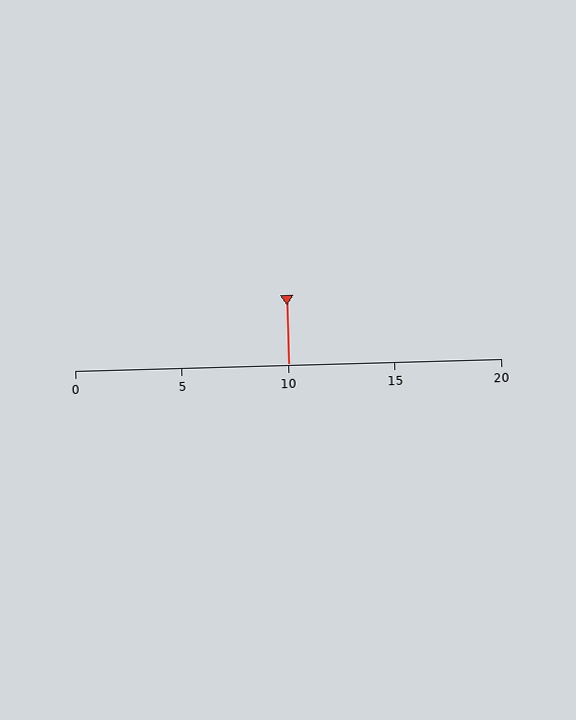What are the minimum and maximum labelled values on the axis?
The axis runs from 0 to 20.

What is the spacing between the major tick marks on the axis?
The major ticks are spaced 5 apart.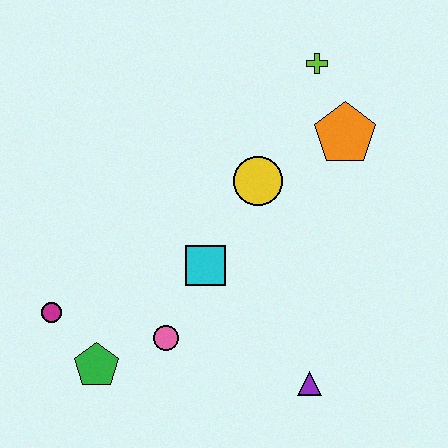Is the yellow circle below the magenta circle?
No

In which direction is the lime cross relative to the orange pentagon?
The lime cross is above the orange pentagon.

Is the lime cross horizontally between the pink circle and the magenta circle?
No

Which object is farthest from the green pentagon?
The lime cross is farthest from the green pentagon.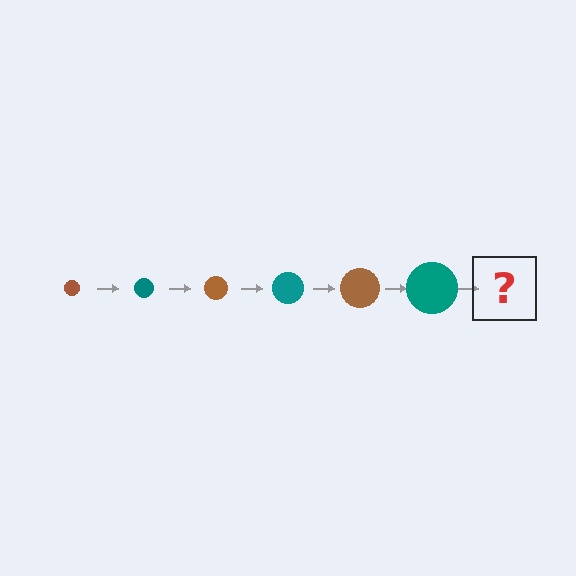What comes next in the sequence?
The next element should be a brown circle, larger than the previous one.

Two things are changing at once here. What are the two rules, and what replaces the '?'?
The two rules are that the circle grows larger each step and the color cycles through brown and teal. The '?' should be a brown circle, larger than the previous one.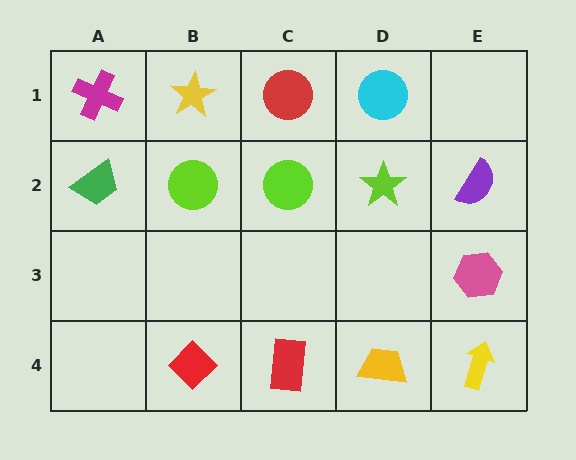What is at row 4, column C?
A red rectangle.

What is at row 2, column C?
A lime circle.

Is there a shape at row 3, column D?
No, that cell is empty.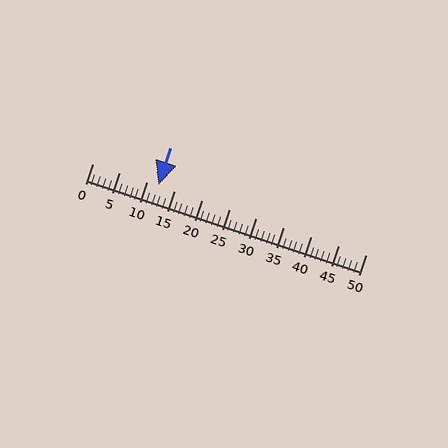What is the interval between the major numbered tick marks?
The major tick marks are spaced 5 units apart.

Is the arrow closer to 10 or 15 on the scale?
The arrow is closer to 10.